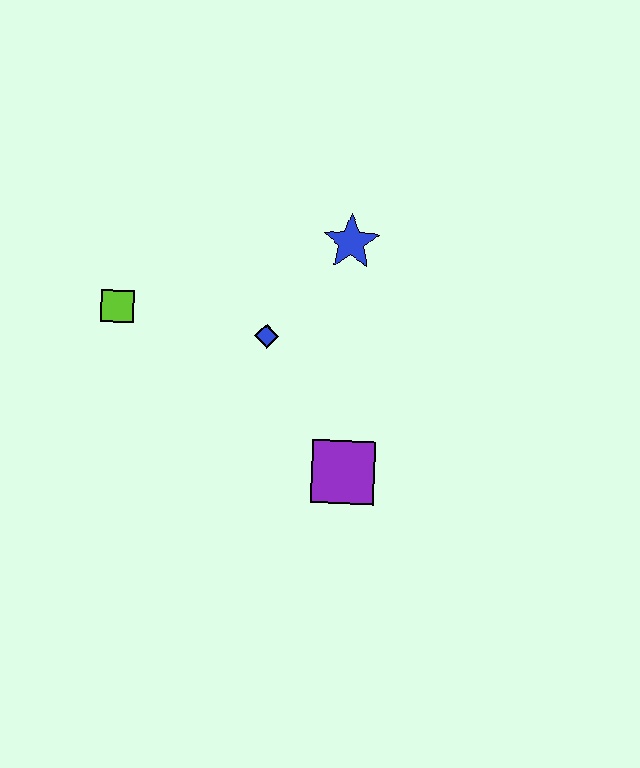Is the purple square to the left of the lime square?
No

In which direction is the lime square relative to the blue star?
The lime square is to the left of the blue star.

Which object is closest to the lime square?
The blue diamond is closest to the lime square.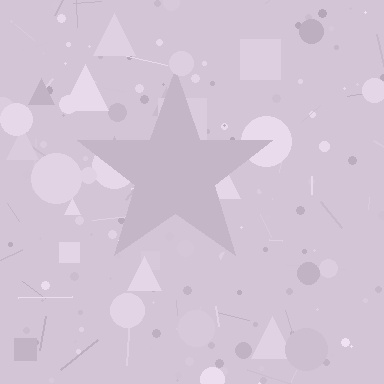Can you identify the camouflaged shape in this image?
The camouflaged shape is a star.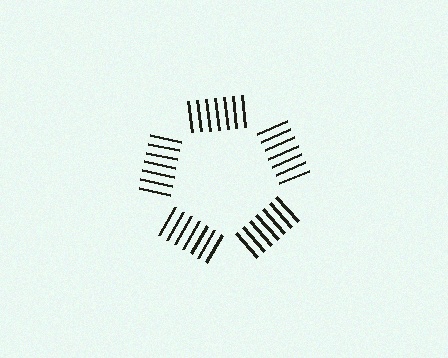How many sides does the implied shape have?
5 sides — the line-ends trace a pentagon.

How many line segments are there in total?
35 — 7 along each of the 5 edges.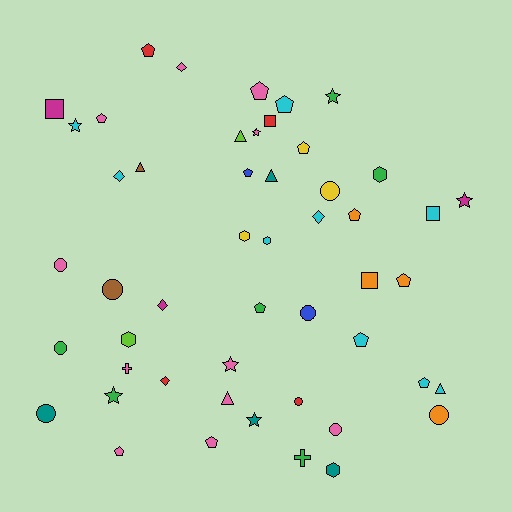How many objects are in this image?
There are 50 objects.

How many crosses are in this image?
There are 2 crosses.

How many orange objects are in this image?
There are 4 orange objects.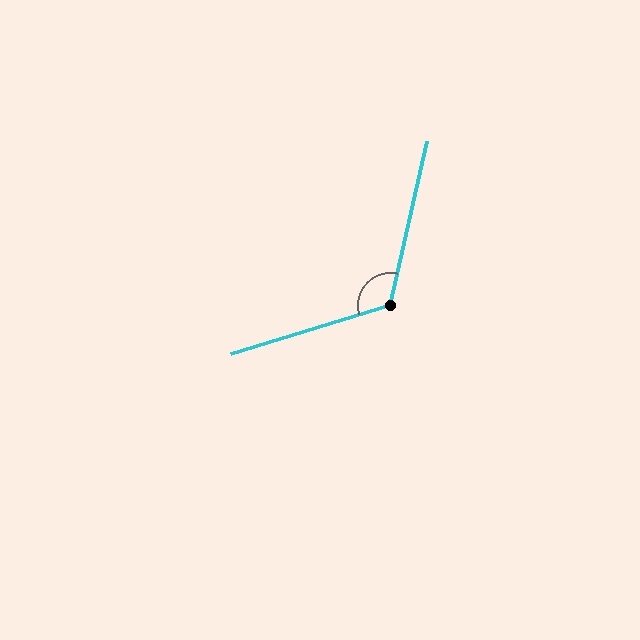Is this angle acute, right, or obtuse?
It is obtuse.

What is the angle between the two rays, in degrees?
Approximately 119 degrees.